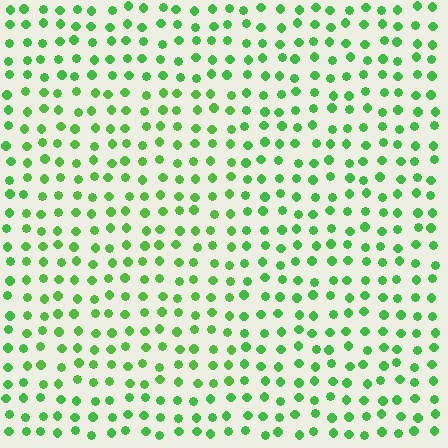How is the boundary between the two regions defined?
The boundary is defined purely by a slight shift in hue (about 12 degrees). Spacing, size, and orientation are identical on both sides.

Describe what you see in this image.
The image is filled with small green elements in a uniform arrangement. A rectangle-shaped region is visible where the elements are tinted to a slightly different hue, forming a subtle color boundary.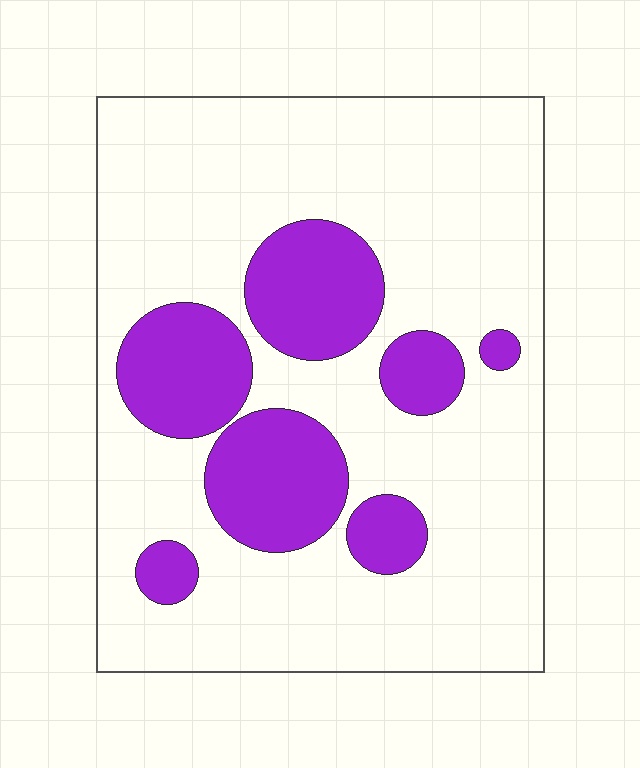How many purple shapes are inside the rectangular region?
7.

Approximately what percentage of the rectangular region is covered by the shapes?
Approximately 25%.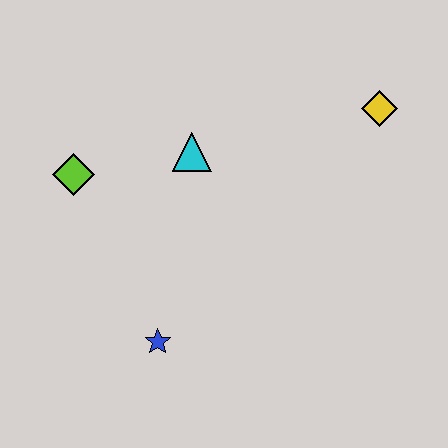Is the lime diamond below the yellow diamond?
Yes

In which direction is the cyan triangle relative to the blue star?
The cyan triangle is above the blue star.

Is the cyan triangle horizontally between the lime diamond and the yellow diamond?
Yes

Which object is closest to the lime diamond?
The cyan triangle is closest to the lime diamond.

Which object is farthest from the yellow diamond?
The blue star is farthest from the yellow diamond.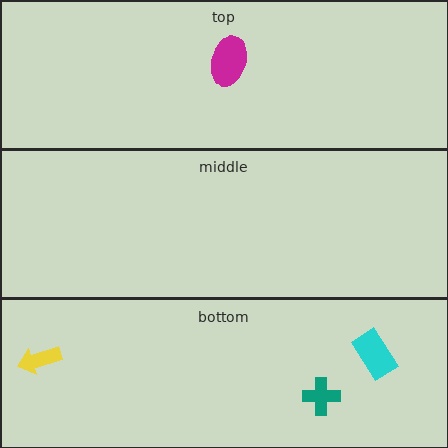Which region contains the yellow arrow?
The bottom region.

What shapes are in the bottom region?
The cyan rectangle, the yellow arrow, the teal cross.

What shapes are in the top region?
The magenta ellipse.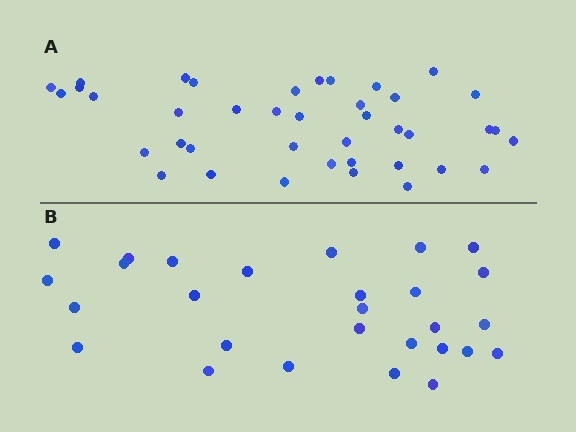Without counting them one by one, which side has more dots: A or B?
Region A (the top region) has more dots.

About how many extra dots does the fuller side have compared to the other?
Region A has roughly 12 or so more dots than region B.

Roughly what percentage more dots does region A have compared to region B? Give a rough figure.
About 45% more.